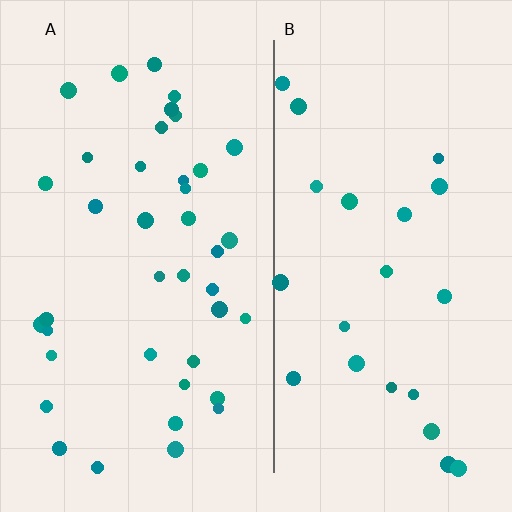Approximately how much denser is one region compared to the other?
Approximately 1.8× — region A over region B.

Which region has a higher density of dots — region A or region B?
A (the left).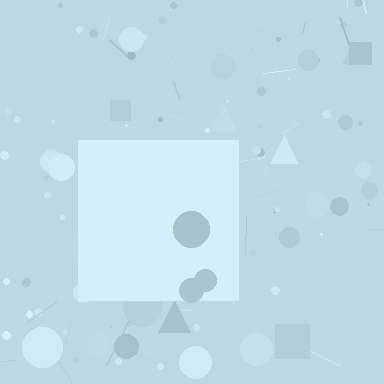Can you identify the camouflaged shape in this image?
The camouflaged shape is a square.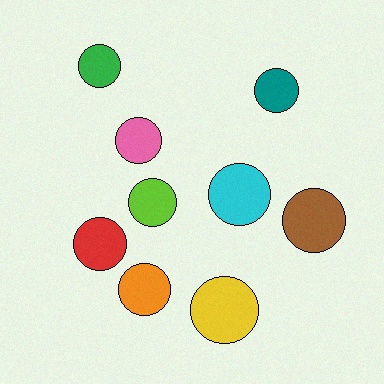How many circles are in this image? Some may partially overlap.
There are 9 circles.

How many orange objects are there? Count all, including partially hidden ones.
There is 1 orange object.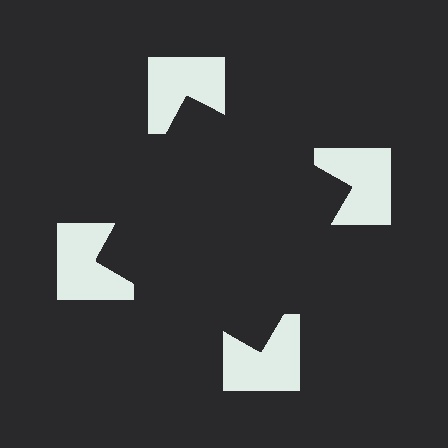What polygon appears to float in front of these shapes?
An illusory square — its edges are inferred from the aligned wedge cuts in the notched squares, not physically drawn.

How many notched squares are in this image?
There are 4 — one at each vertex of the illusory square.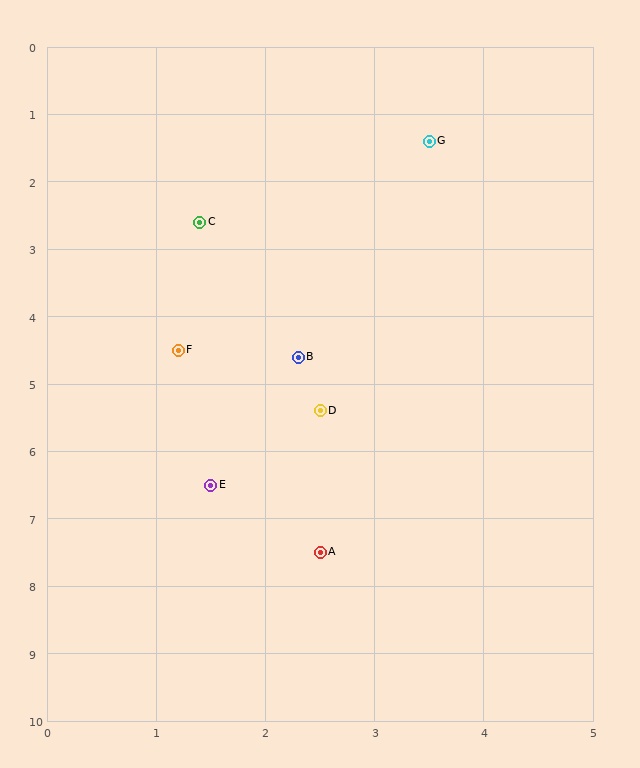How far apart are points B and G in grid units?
Points B and G are about 3.4 grid units apart.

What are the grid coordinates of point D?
Point D is at approximately (2.5, 5.4).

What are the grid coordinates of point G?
Point G is at approximately (3.5, 1.4).